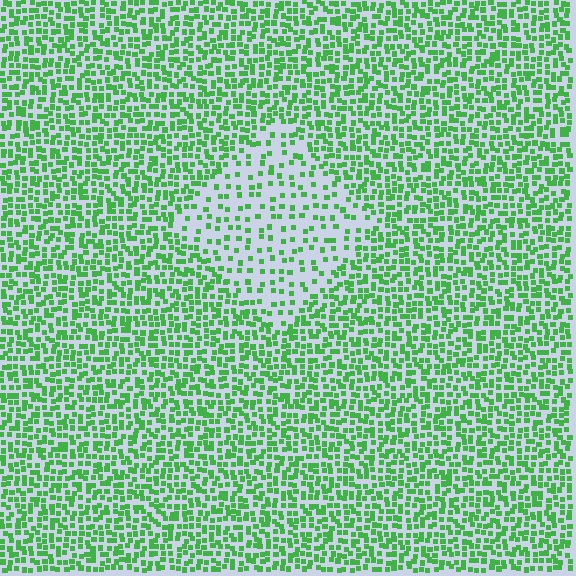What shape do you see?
I see a diamond.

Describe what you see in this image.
The image contains small green elements arranged at two different densities. A diamond-shaped region is visible where the elements are less densely packed than the surrounding area.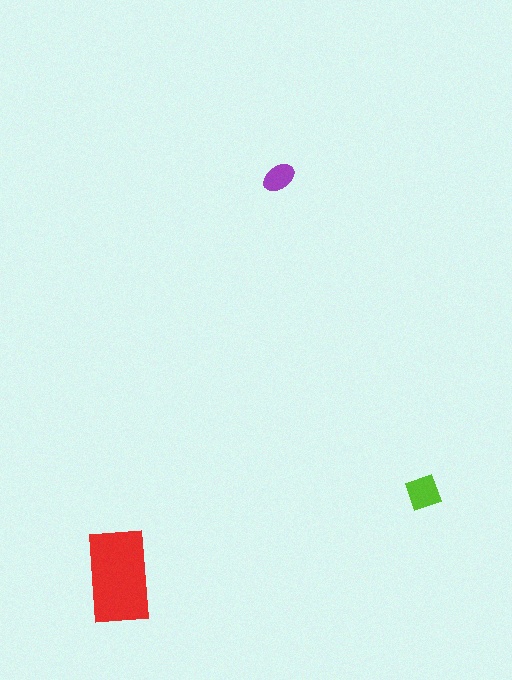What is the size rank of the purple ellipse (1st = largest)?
3rd.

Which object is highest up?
The purple ellipse is topmost.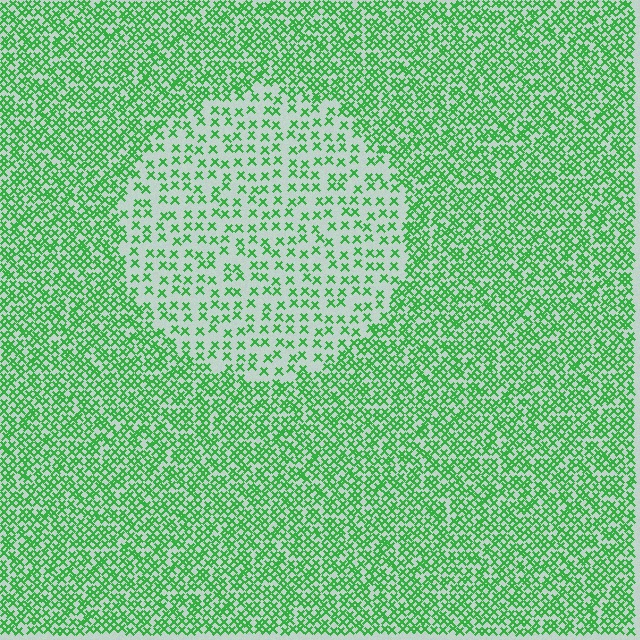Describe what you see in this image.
The image contains small green elements arranged at two different densities. A circle-shaped region is visible where the elements are less densely packed than the surrounding area.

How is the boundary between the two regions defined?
The boundary is defined by a change in element density (approximately 2.3x ratio). All elements are the same color, size, and shape.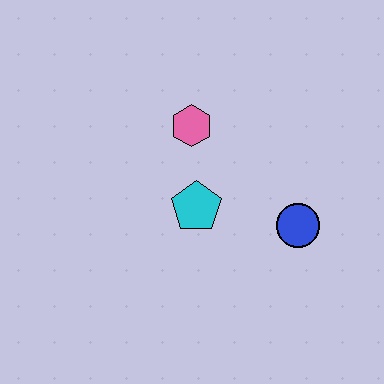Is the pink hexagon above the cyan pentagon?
Yes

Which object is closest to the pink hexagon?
The cyan pentagon is closest to the pink hexagon.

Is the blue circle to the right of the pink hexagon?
Yes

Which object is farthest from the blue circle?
The pink hexagon is farthest from the blue circle.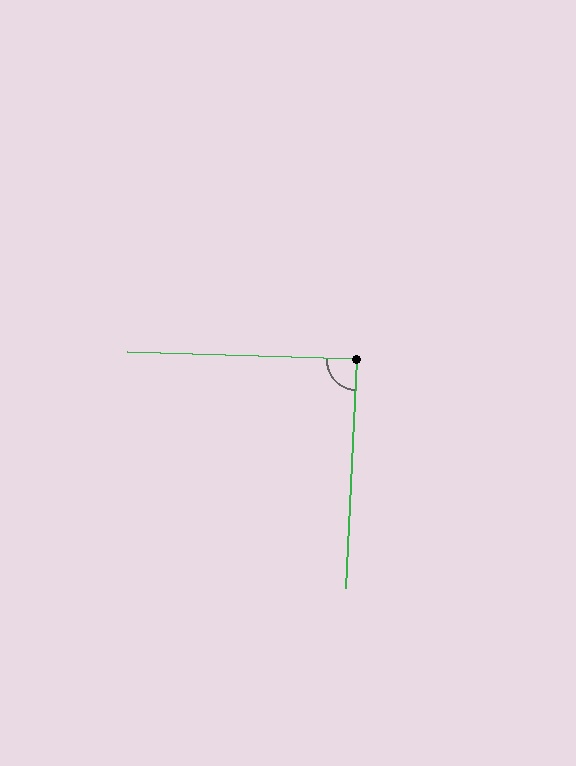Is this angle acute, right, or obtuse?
It is approximately a right angle.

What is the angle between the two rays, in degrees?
Approximately 89 degrees.